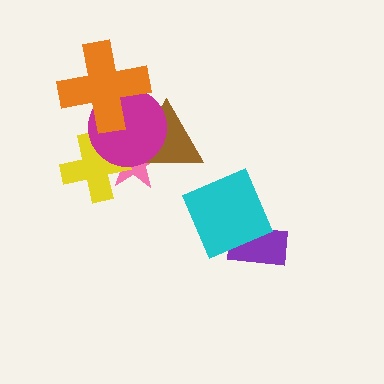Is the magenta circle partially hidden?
Yes, it is partially covered by another shape.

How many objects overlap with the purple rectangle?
1 object overlaps with the purple rectangle.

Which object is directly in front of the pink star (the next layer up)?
The yellow cross is directly in front of the pink star.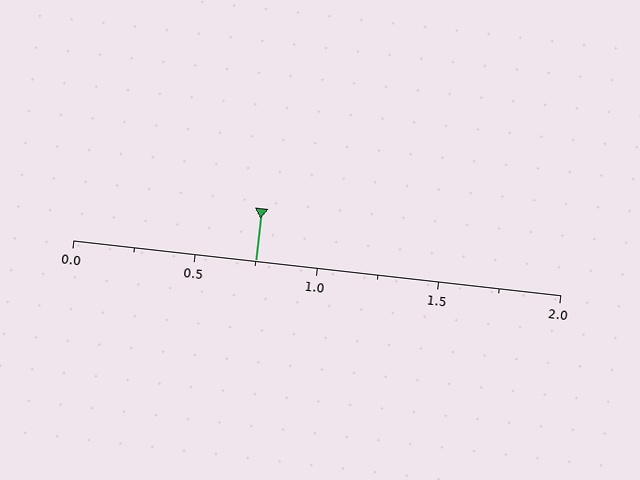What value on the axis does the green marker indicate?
The marker indicates approximately 0.75.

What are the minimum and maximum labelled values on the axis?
The axis runs from 0.0 to 2.0.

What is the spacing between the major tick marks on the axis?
The major ticks are spaced 0.5 apart.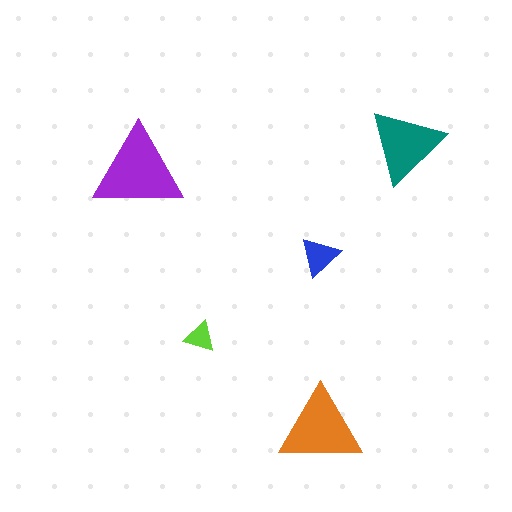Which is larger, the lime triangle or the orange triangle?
The orange one.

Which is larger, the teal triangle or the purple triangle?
The purple one.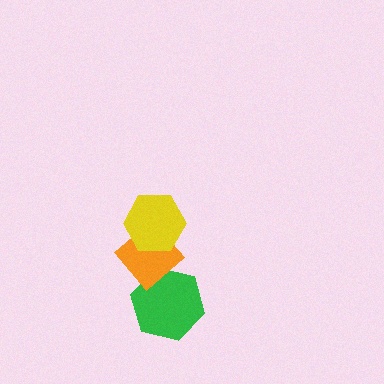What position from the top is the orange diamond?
The orange diamond is 2nd from the top.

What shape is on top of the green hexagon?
The orange diamond is on top of the green hexagon.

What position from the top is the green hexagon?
The green hexagon is 3rd from the top.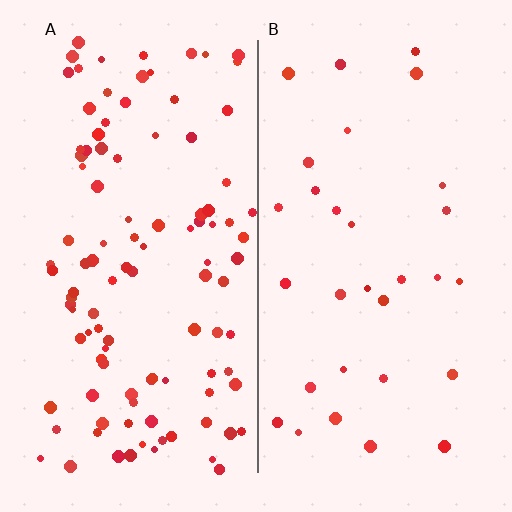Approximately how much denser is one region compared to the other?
Approximately 3.4× — region A over region B.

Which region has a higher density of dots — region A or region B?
A (the left).